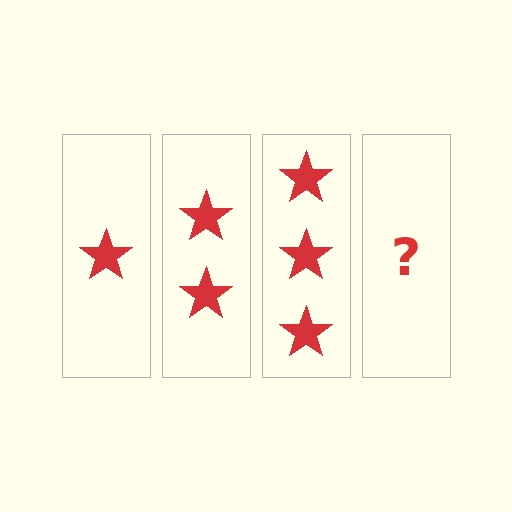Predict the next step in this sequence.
The next step is 4 stars.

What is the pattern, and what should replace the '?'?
The pattern is that each step adds one more star. The '?' should be 4 stars.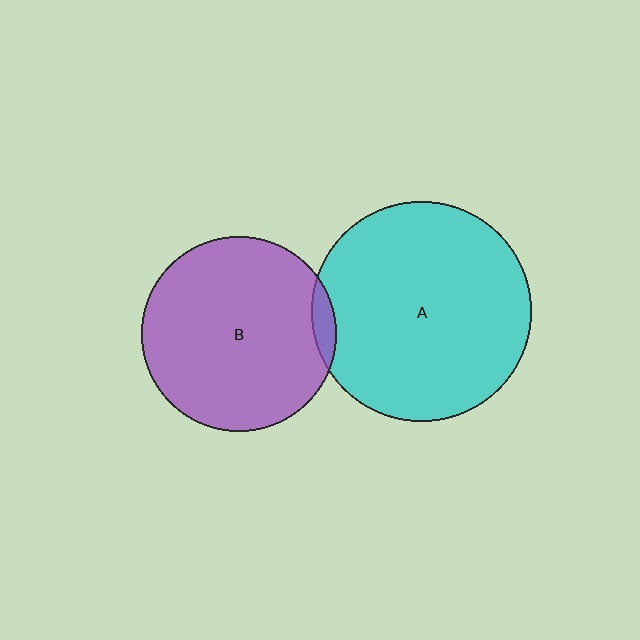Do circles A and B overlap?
Yes.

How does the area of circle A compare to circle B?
Approximately 1.3 times.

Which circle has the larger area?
Circle A (cyan).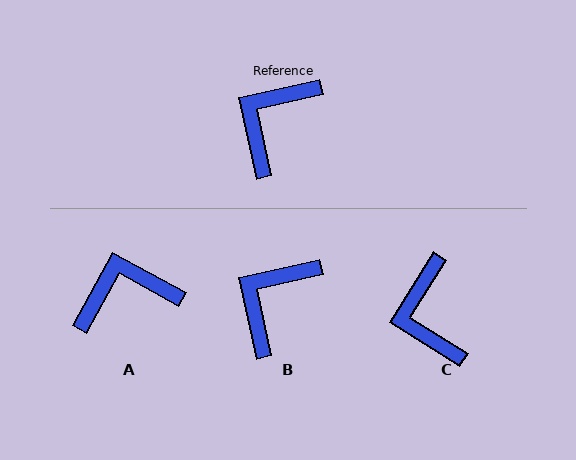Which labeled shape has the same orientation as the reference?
B.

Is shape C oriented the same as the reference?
No, it is off by about 45 degrees.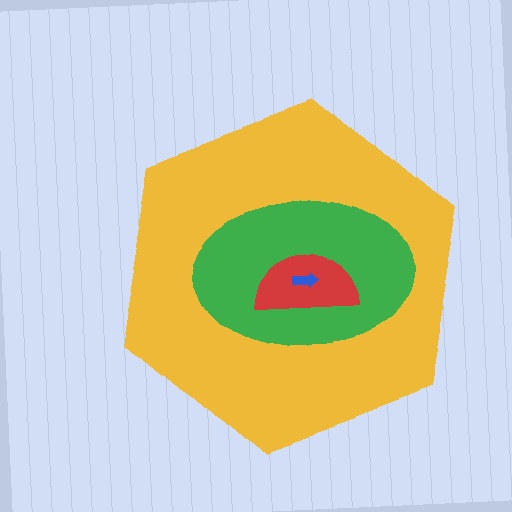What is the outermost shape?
The yellow hexagon.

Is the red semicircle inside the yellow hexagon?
Yes.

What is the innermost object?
The blue arrow.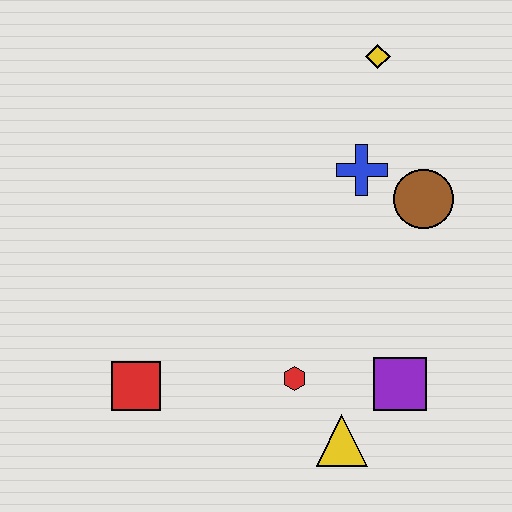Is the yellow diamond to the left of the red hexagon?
No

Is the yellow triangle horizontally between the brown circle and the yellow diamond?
No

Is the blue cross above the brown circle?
Yes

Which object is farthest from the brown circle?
The red square is farthest from the brown circle.